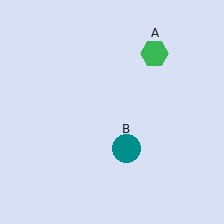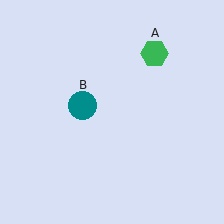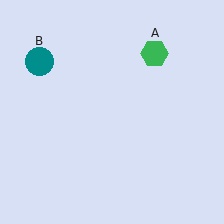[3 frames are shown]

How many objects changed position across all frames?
1 object changed position: teal circle (object B).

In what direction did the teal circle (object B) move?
The teal circle (object B) moved up and to the left.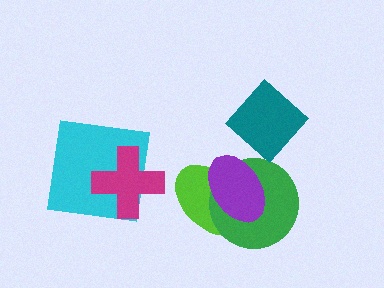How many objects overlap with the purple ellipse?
2 objects overlap with the purple ellipse.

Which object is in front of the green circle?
The purple ellipse is in front of the green circle.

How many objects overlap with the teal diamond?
0 objects overlap with the teal diamond.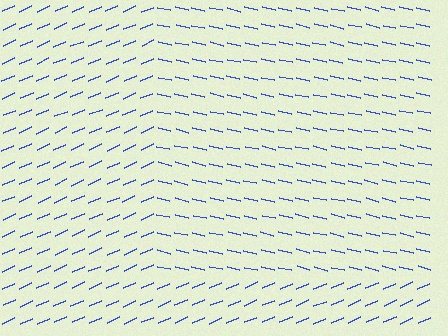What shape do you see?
I see a rectangle.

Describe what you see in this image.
The image is filled with small blue line segments. A rectangle region in the image has lines oriented differently from the surrounding lines, creating a visible texture boundary.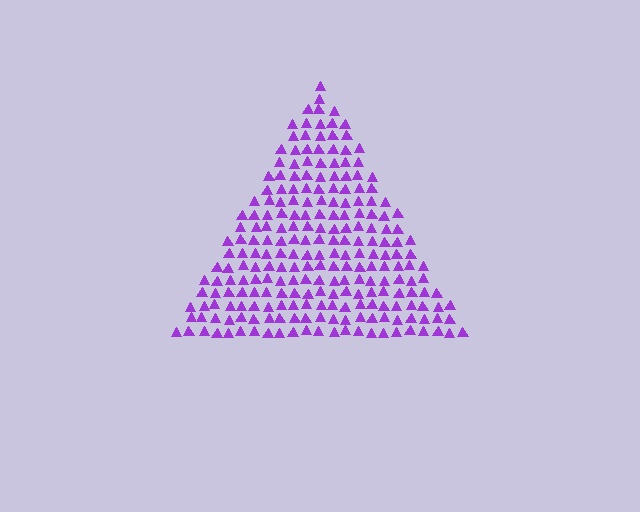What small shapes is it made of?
It is made of small triangles.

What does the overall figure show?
The overall figure shows a triangle.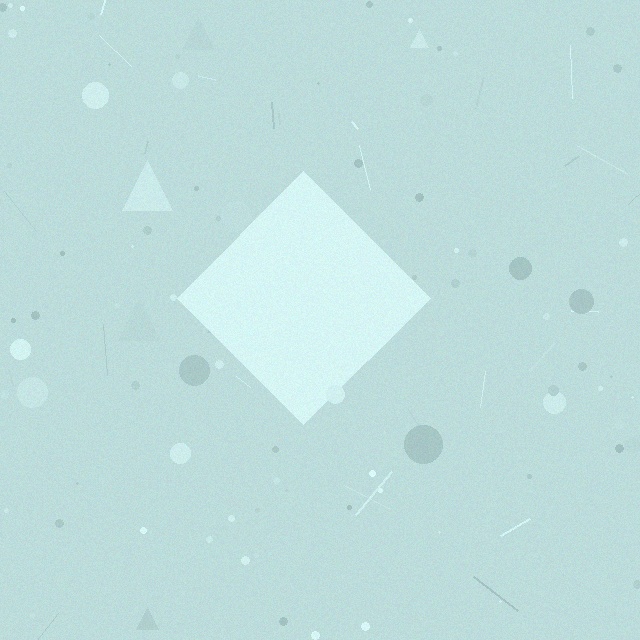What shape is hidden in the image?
A diamond is hidden in the image.